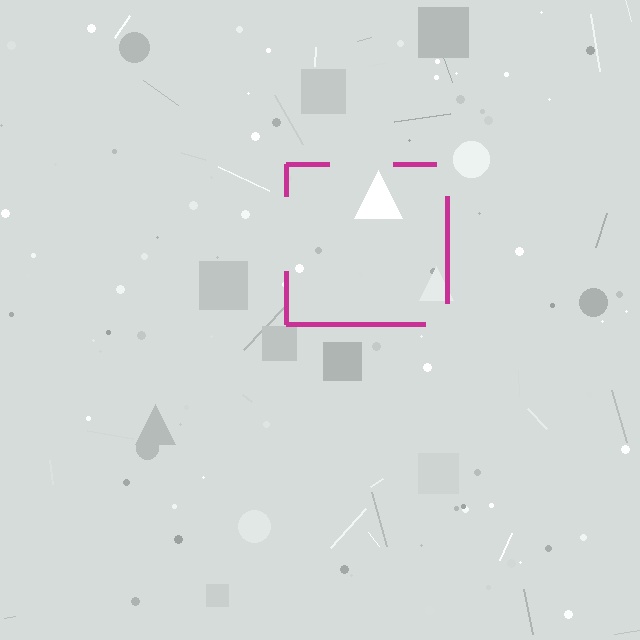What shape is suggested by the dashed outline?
The dashed outline suggests a square.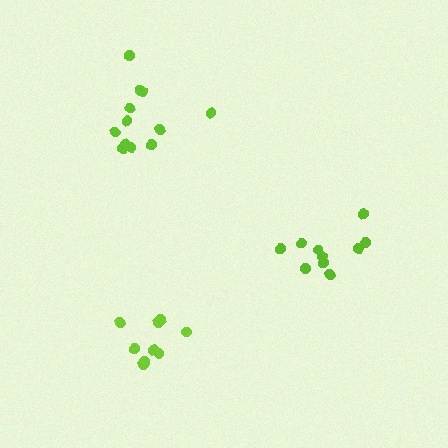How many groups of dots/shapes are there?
There are 3 groups.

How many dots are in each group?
Group 1: 10 dots, Group 2: 9 dots, Group 3: 12 dots (31 total).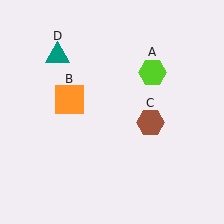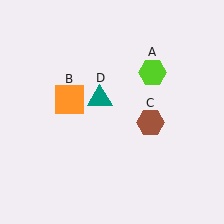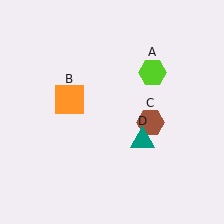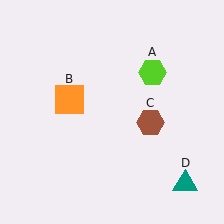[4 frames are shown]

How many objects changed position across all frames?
1 object changed position: teal triangle (object D).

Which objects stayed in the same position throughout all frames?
Lime hexagon (object A) and orange square (object B) and brown hexagon (object C) remained stationary.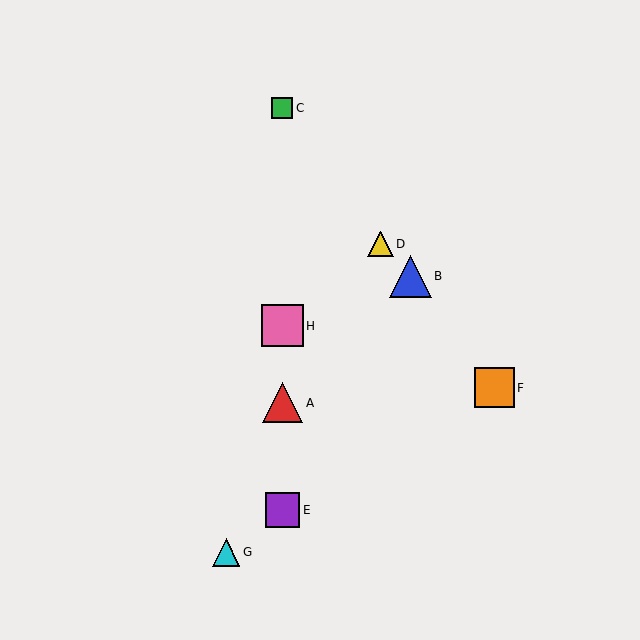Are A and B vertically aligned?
No, A is at x≈282 and B is at x≈410.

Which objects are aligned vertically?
Objects A, C, E, H are aligned vertically.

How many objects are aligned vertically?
4 objects (A, C, E, H) are aligned vertically.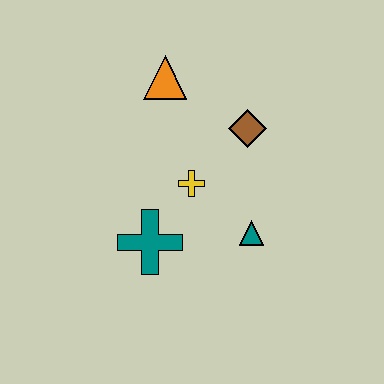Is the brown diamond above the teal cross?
Yes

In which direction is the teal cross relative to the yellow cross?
The teal cross is below the yellow cross.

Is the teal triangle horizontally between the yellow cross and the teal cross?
No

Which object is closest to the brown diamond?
The yellow cross is closest to the brown diamond.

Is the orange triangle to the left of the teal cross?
No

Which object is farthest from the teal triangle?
The orange triangle is farthest from the teal triangle.